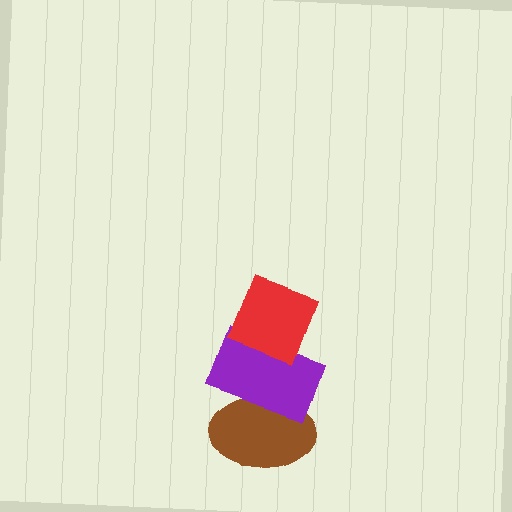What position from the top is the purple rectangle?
The purple rectangle is 2nd from the top.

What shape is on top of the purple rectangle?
The red diamond is on top of the purple rectangle.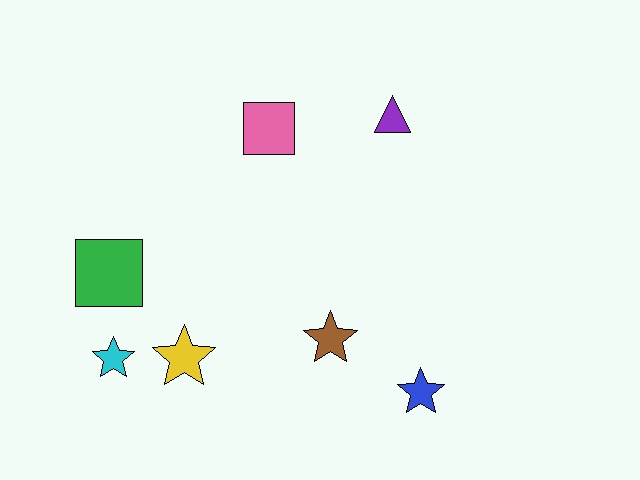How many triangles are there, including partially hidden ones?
There is 1 triangle.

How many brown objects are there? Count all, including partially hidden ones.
There is 1 brown object.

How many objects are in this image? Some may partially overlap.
There are 7 objects.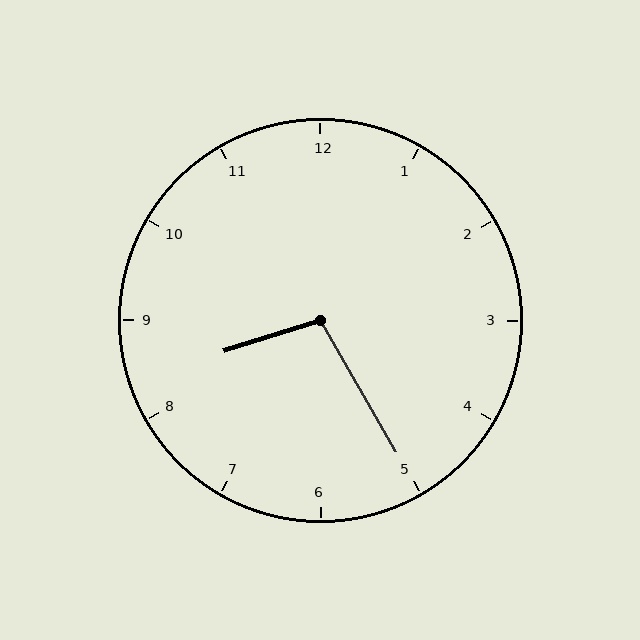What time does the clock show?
8:25.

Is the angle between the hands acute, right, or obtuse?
It is obtuse.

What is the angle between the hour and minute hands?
Approximately 102 degrees.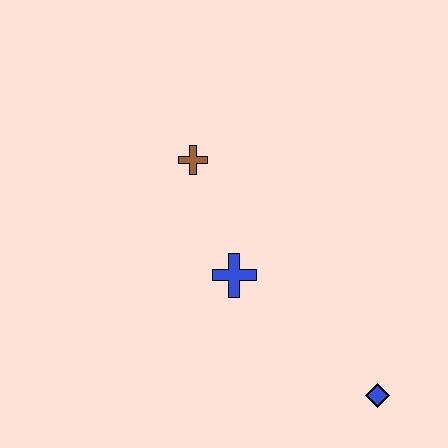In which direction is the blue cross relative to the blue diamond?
The blue cross is to the left of the blue diamond.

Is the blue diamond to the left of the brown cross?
No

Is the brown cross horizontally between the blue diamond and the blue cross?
No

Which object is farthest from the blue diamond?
The brown cross is farthest from the blue diamond.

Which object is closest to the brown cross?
The blue cross is closest to the brown cross.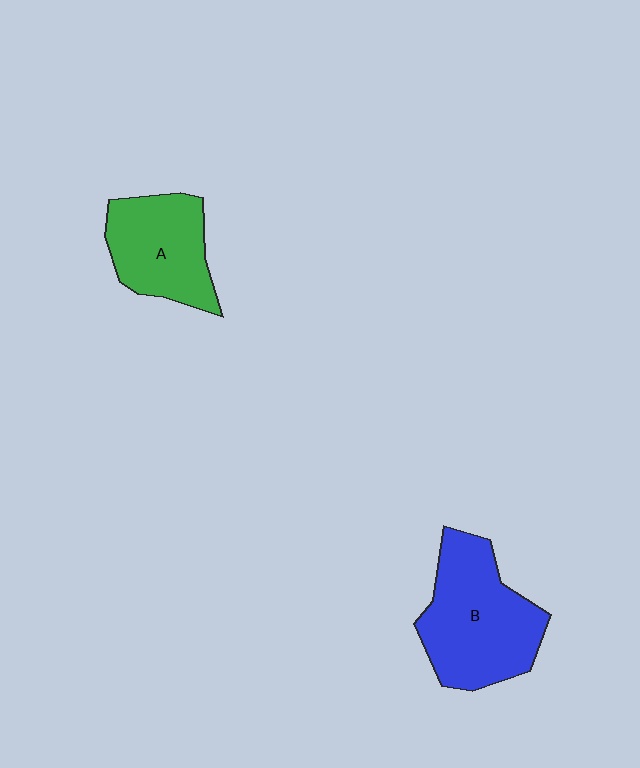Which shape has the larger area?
Shape B (blue).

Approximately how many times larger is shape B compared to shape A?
Approximately 1.4 times.